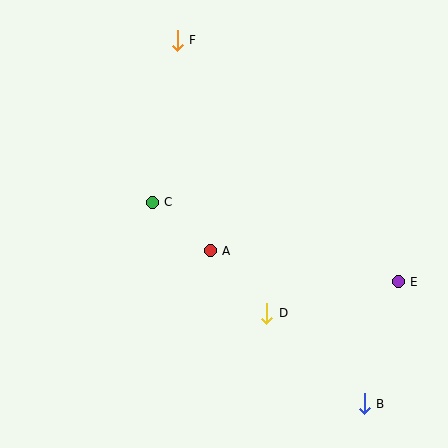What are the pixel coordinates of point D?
Point D is at (267, 313).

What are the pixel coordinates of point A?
Point A is at (210, 251).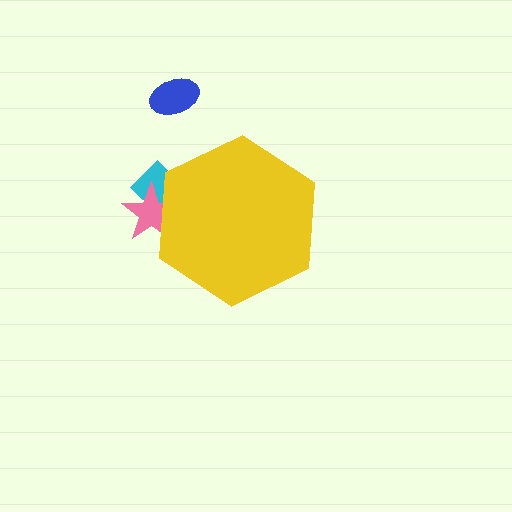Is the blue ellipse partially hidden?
No, the blue ellipse is fully visible.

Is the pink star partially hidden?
Yes, the pink star is partially hidden behind the yellow hexagon.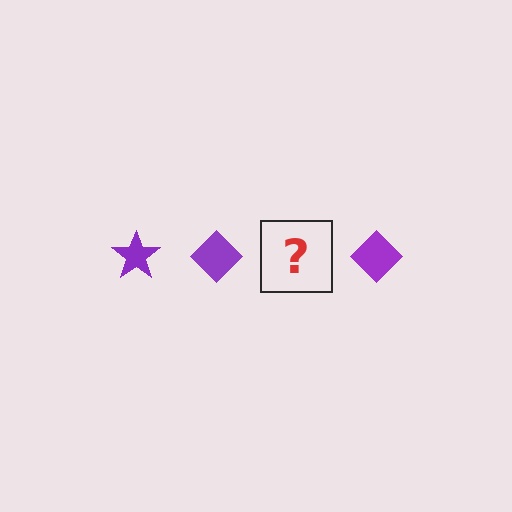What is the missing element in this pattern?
The missing element is a purple star.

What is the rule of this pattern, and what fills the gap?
The rule is that the pattern cycles through star, diamond shapes in purple. The gap should be filled with a purple star.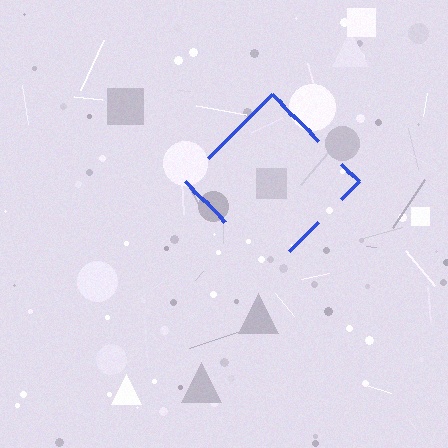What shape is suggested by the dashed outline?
The dashed outline suggests a diamond.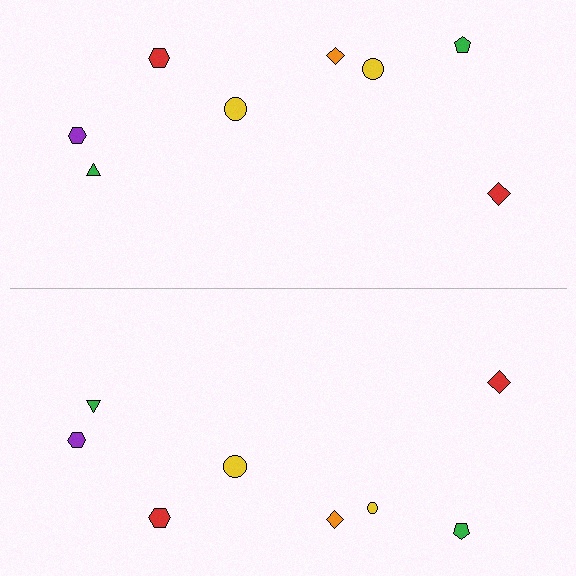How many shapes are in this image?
There are 16 shapes in this image.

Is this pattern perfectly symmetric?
No, the pattern is not perfectly symmetric. The yellow circle on the bottom side has a different size than its mirror counterpart.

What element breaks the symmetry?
The yellow circle on the bottom side has a different size than its mirror counterpart.